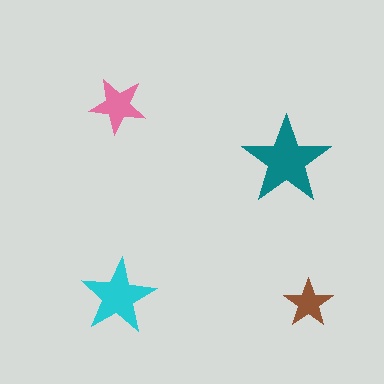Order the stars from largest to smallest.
the teal one, the cyan one, the pink one, the brown one.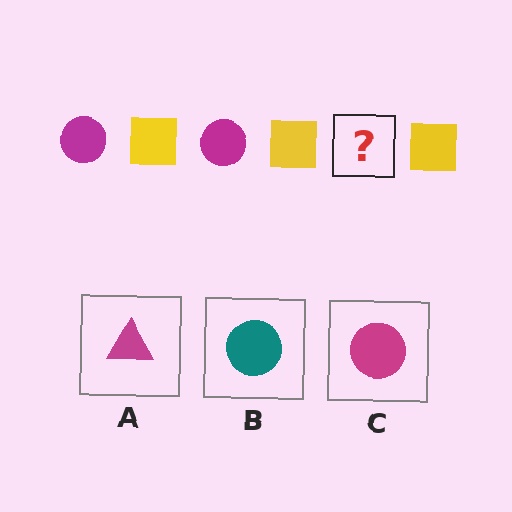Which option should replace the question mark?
Option C.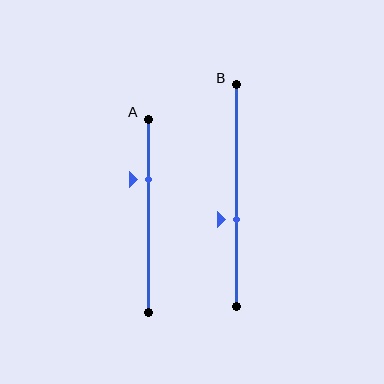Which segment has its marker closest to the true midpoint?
Segment B has its marker closest to the true midpoint.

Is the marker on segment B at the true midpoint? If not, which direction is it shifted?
No, the marker on segment B is shifted downward by about 11% of the segment length.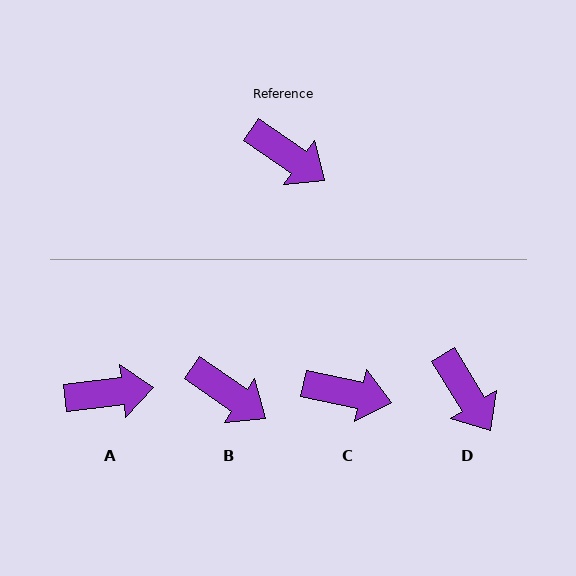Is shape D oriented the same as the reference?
No, it is off by about 24 degrees.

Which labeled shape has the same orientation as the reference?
B.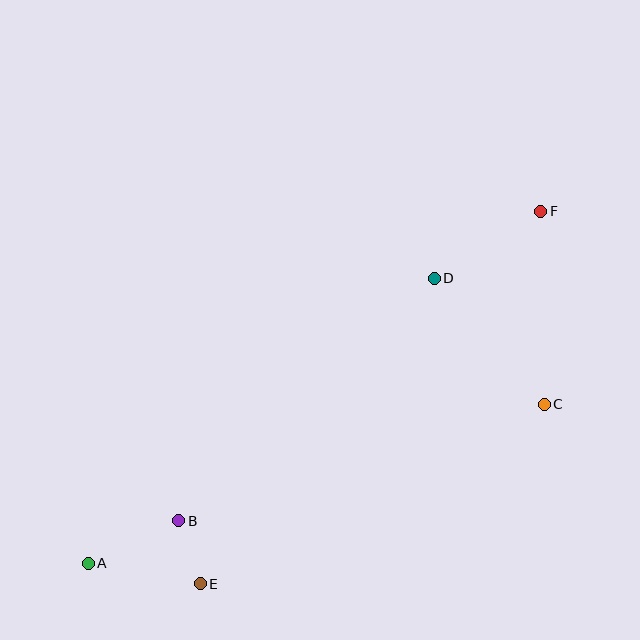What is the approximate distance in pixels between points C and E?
The distance between C and E is approximately 388 pixels.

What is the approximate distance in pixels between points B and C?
The distance between B and C is approximately 383 pixels.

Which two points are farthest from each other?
Points A and F are farthest from each other.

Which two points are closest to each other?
Points B and E are closest to each other.